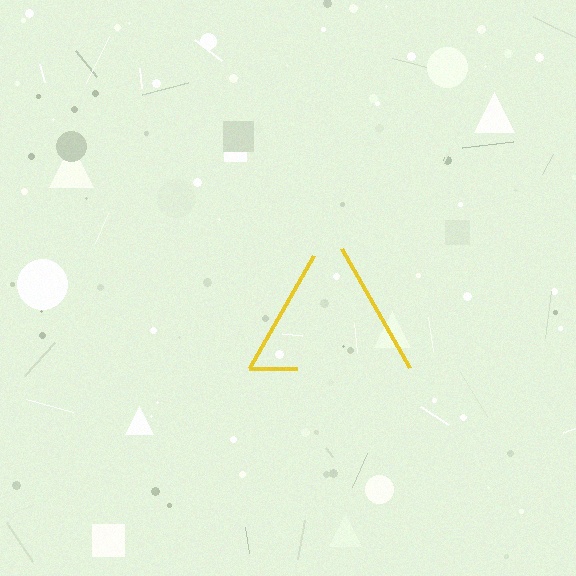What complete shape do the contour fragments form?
The contour fragments form a triangle.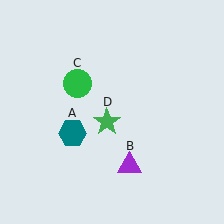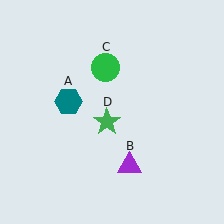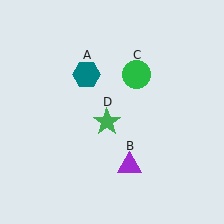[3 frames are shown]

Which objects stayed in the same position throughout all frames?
Purple triangle (object B) and green star (object D) remained stationary.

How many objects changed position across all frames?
2 objects changed position: teal hexagon (object A), green circle (object C).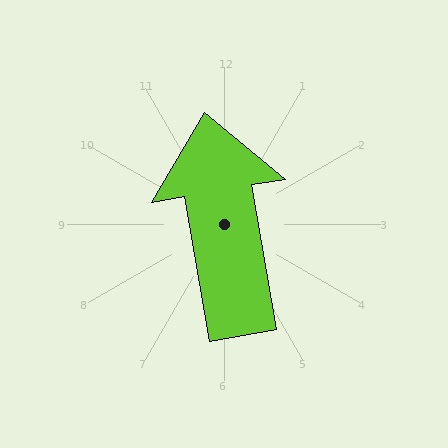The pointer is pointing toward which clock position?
Roughly 12 o'clock.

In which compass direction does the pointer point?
North.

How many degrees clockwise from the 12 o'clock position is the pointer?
Approximately 350 degrees.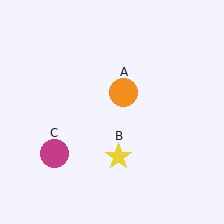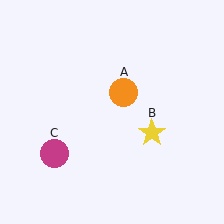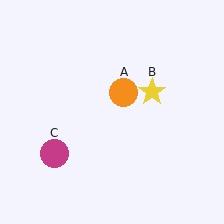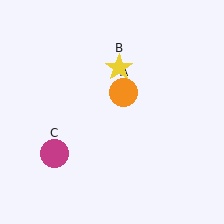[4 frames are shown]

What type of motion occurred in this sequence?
The yellow star (object B) rotated counterclockwise around the center of the scene.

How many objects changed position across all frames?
1 object changed position: yellow star (object B).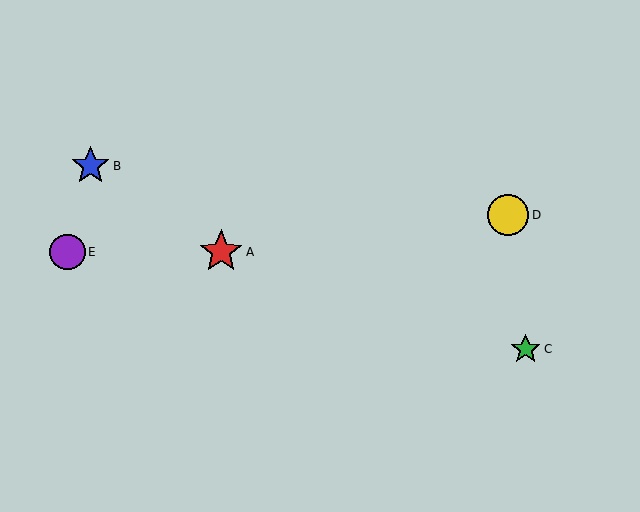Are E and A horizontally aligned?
Yes, both are at y≈252.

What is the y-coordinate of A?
Object A is at y≈252.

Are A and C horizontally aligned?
No, A is at y≈252 and C is at y≈349.